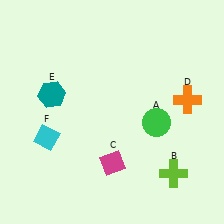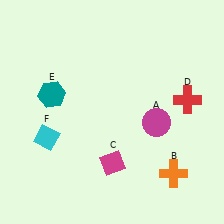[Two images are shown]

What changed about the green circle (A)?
In Image 1, A is green. In Image 2, it changed to magenta.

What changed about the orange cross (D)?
In Image 1, D is orange. In Image 2, it changed to red.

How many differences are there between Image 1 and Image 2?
There are 3 differences between the two images.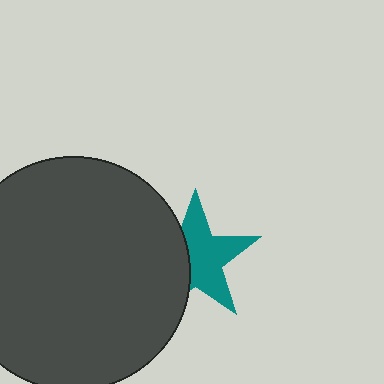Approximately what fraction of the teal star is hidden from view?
Roughly 38% of the teal star is hidden behind the dark gray circle.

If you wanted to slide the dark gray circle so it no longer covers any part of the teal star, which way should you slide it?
Slide it left — that is the most direct way to separate the two shapes.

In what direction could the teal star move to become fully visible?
The teal star could move right. That would shift it out from behind the dark gray circle entirely.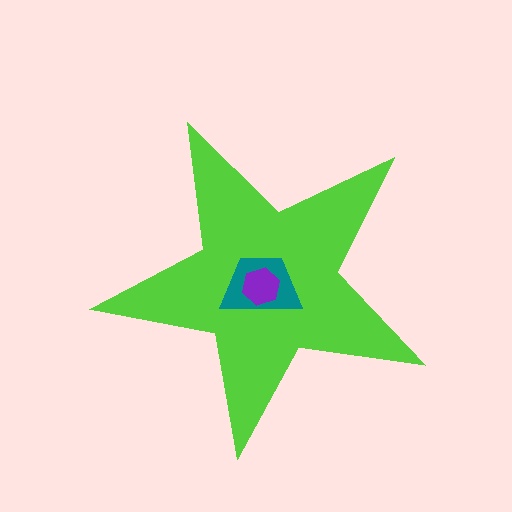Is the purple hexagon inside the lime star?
Yes.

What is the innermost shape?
The purple hexagon.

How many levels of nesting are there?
3.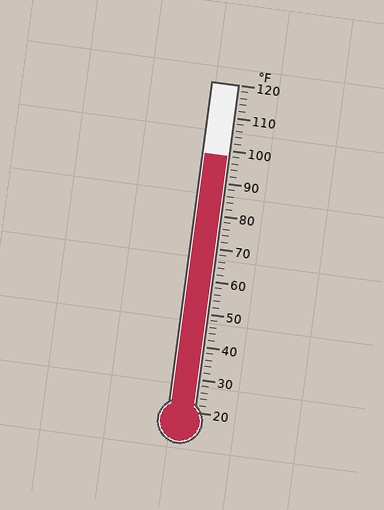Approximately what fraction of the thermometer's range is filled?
The thermometer is filled to approximately 80% of its range.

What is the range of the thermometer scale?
The thermometer scale ranges from 20°F to 120°F.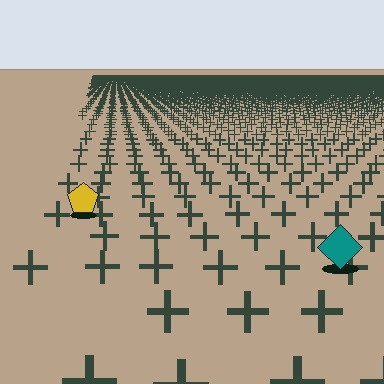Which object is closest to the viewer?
The teal diamond is closest. The texture marks near it are larger and more spread out.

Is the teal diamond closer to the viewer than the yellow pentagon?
Yes. The teal diamond is closer — you can tell from the texture gradient: the ground texture is coarser near it.